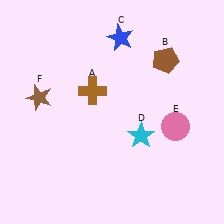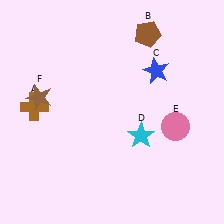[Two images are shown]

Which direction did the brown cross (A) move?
The brown cross (A) moved left.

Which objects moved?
The objects that moved are: the brown cross (A), the brown pentagon (B), the blue star (C).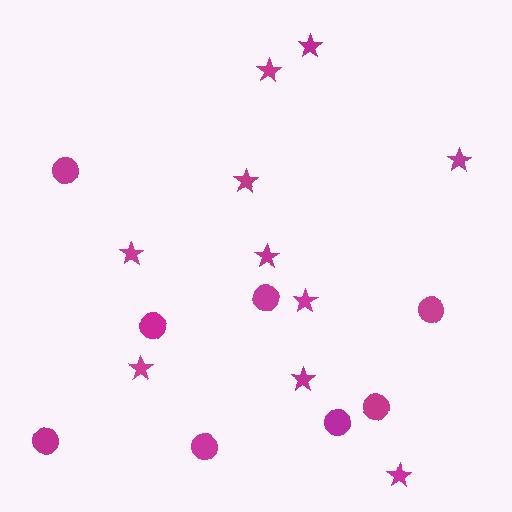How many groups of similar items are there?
There are 2 groups: one group of stars (10) and one group of circles (8).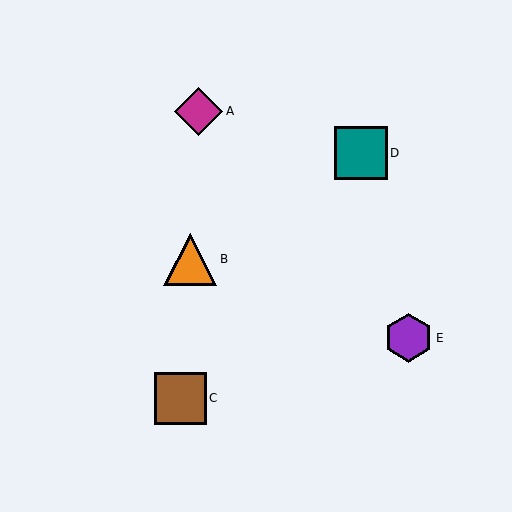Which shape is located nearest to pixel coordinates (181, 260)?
The orange triangle (labeled B) at (190, 259) is nearest to that location.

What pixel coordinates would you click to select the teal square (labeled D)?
Click at (361, 153) to select the teal square D.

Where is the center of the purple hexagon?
The center of the purple hexagon is at (409, 338).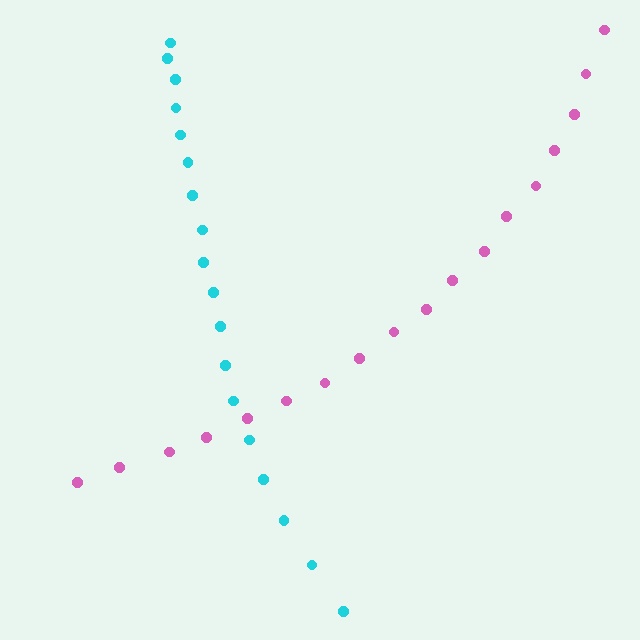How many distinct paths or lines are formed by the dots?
There are 2 distinct paths.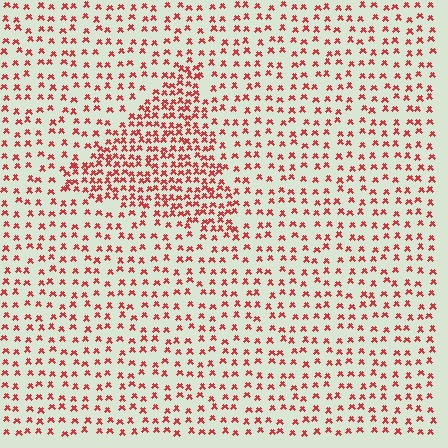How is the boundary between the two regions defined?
The boundary is defined by a change in element density (approximately 2.1x ratio). All elements are the same color, size, and shape.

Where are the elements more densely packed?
The elements are more densely packed inside the triangle boundary.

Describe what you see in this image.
The image contains small red elements arranged at two different densities. A triangle-shaped region is visible where the elements are more densely packed than the surrounding area.